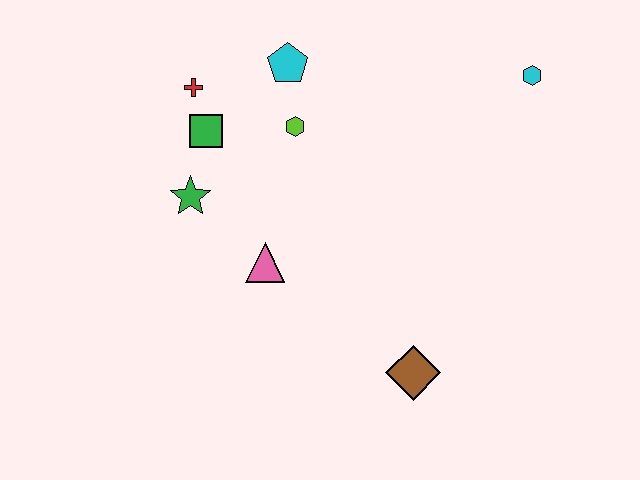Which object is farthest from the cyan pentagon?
The brown diamond is farthest from the cyan pentagon.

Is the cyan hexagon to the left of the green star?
No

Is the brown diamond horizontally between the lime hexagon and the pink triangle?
No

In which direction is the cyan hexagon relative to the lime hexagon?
The cyan hexagon is to the right of the lime hexagon.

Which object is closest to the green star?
The green square is closest to the green star.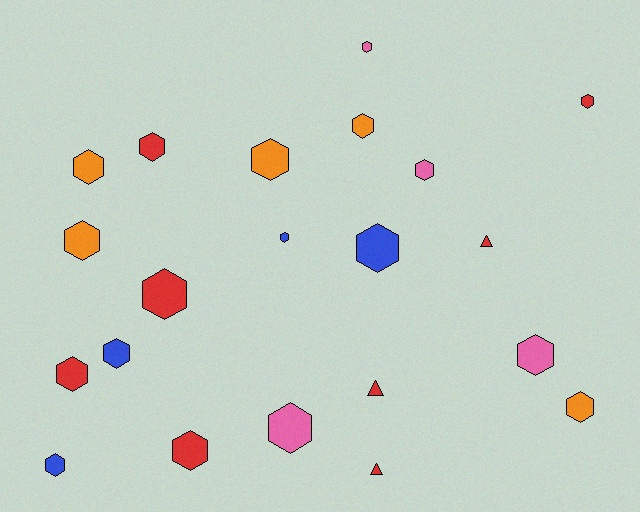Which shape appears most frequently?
Hexagon, with 18 objects.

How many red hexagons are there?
There are 5 red hexagons.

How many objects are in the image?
There are 21 objects.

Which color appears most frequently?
Red, with 8 objects.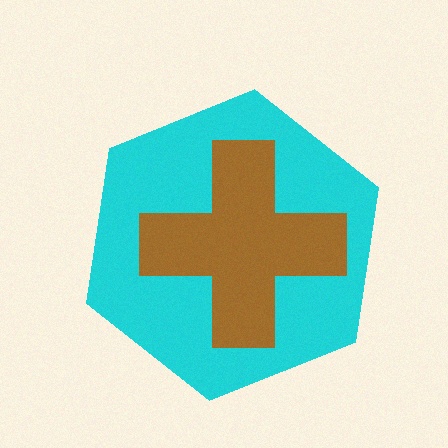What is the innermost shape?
The brown cross.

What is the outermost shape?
The cyan hexagon.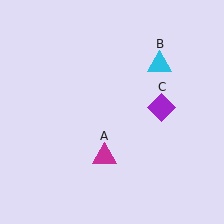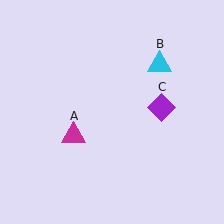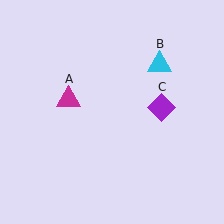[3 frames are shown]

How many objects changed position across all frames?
1 object changed position: magenta triangle (object A).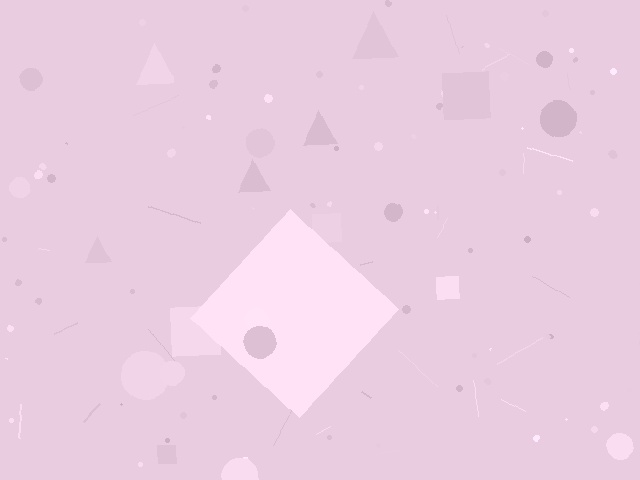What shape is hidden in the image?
A diamond is hidden in the image.